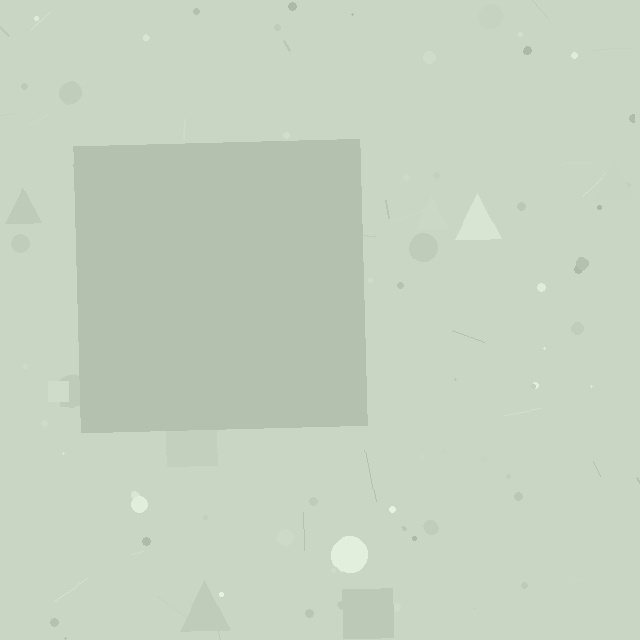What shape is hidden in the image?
A square is hidden in the image.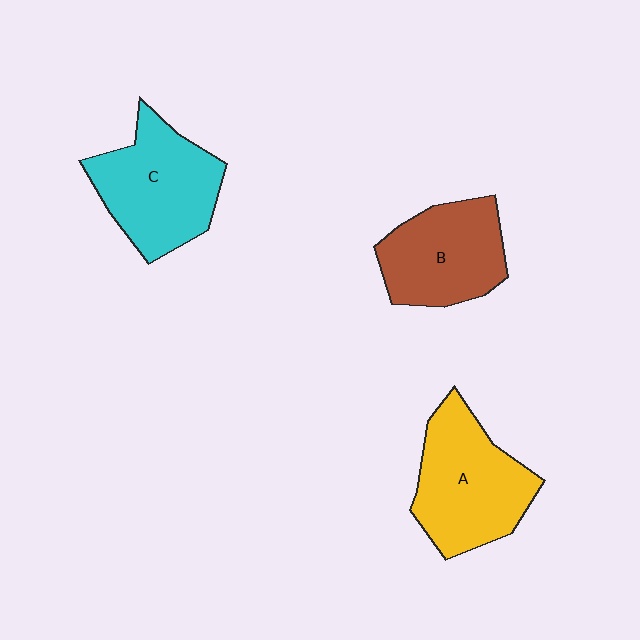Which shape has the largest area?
Shape A (yellow).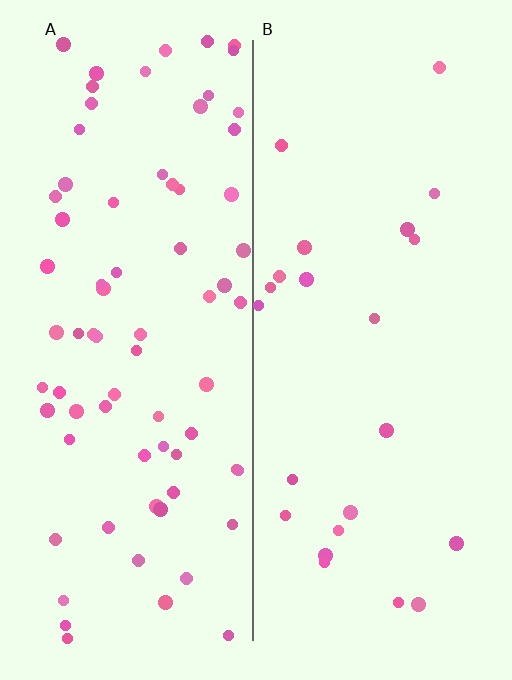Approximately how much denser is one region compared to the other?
Approximately 3.2× — region A over region B.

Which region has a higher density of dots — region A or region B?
A (the left).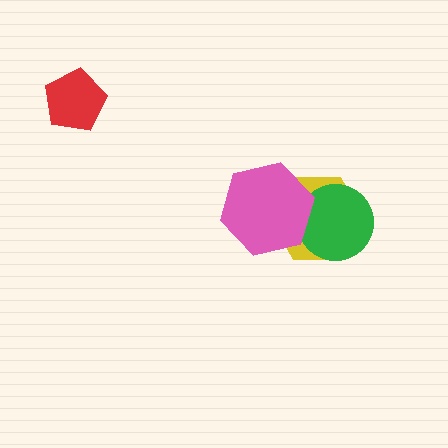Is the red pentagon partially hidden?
No, no other shape covers it.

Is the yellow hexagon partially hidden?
Yes, it is partially covered by another shape.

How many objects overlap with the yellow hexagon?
2 objects overlap with the yellow hexagon.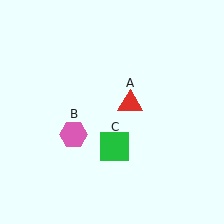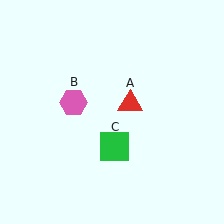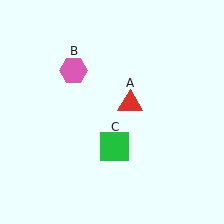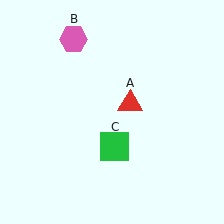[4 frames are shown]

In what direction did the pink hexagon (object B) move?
The pink hexagon (object B) moved up.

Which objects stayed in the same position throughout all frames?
Red triangle (object A) and green square (object C) remained stationary.